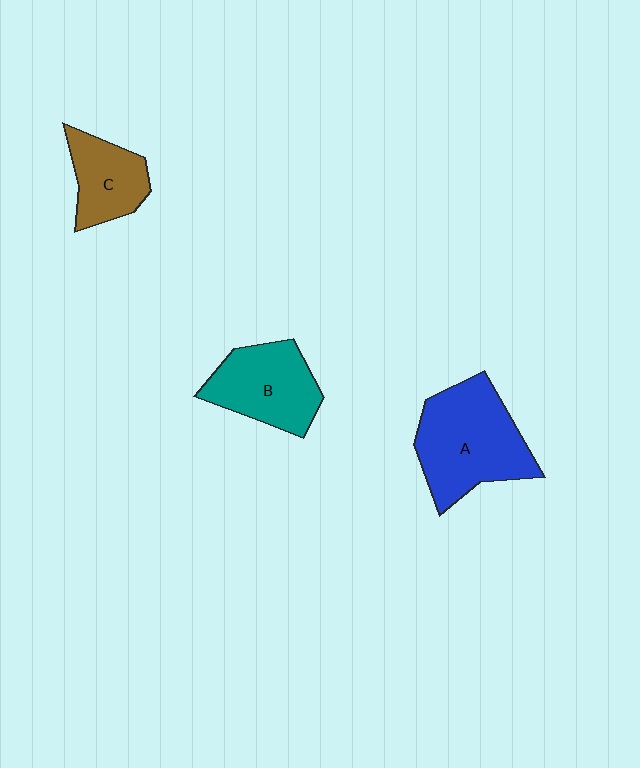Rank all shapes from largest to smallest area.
From largest to smallest: A (blue), B (teal), C (brown).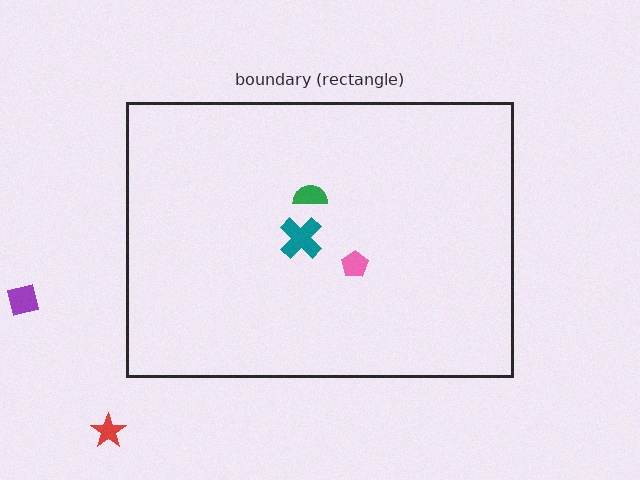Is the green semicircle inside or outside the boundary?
Inside.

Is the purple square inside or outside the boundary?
Outside.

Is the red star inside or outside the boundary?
Outside.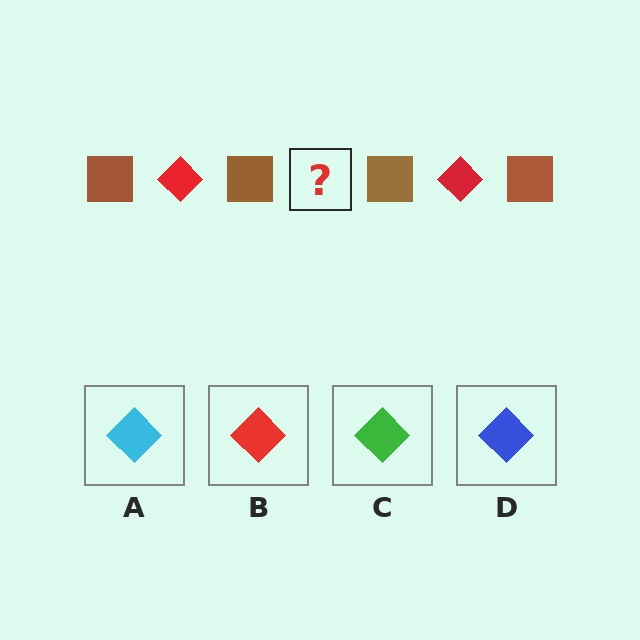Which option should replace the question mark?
Option B.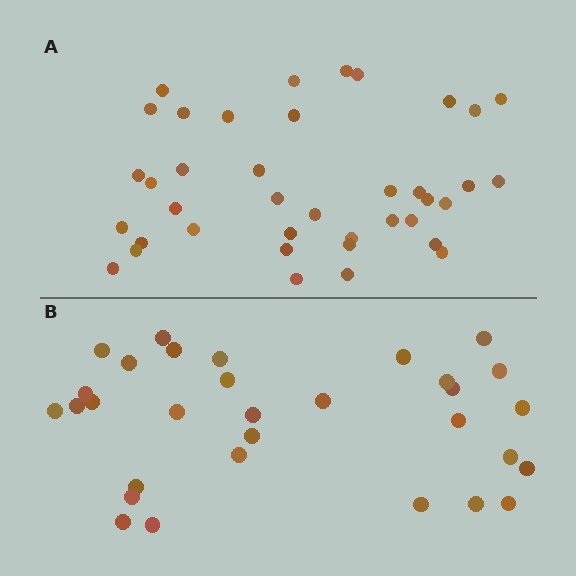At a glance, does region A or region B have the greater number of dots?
Region A (the top region) has more dots.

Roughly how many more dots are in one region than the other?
Region A has roughly 8 or so more dots than region B.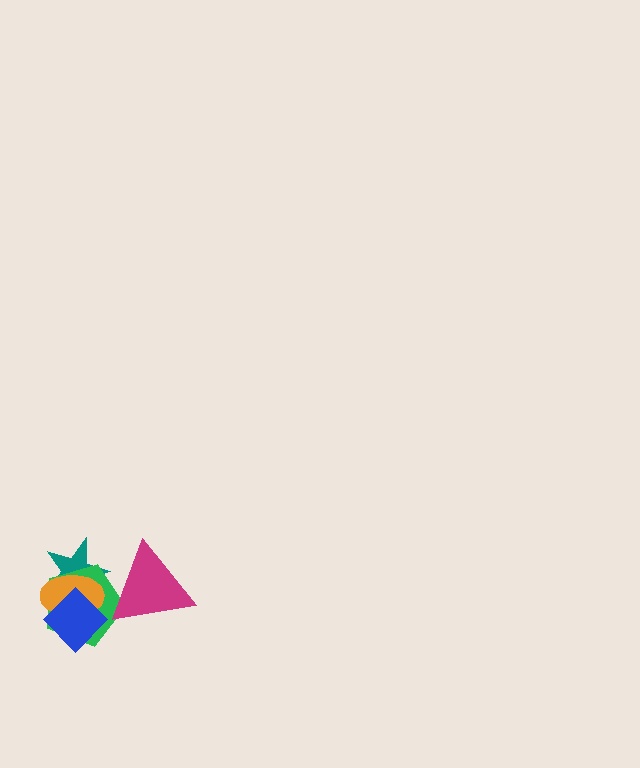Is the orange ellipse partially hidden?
Yes, it is partially covered by another shape.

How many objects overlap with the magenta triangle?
1 object overlaps with the magenta triangle.